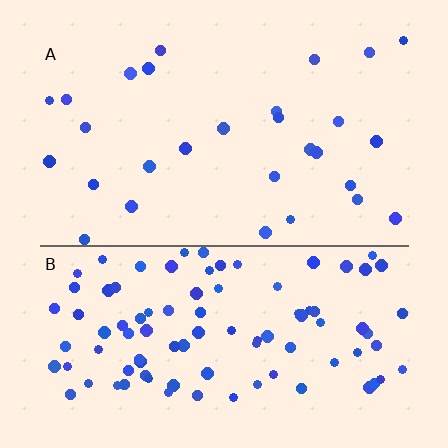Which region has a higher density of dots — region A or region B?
B (the bottom).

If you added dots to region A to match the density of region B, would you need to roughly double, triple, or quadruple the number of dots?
Approximately triple.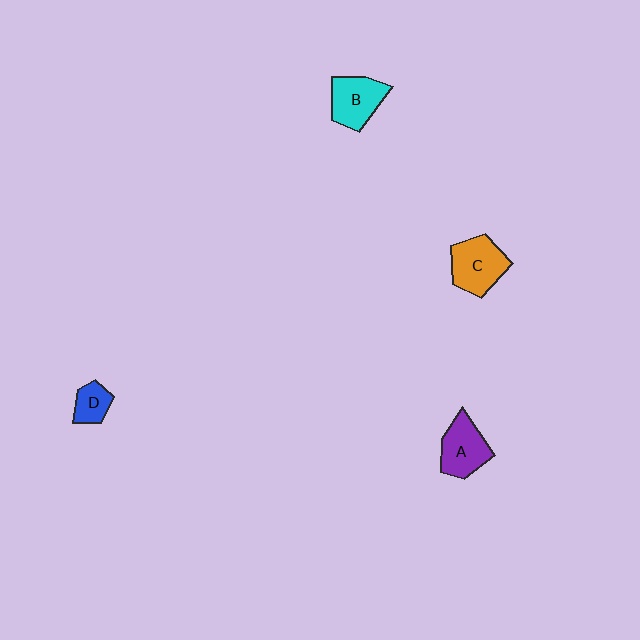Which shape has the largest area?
Shape C (orange).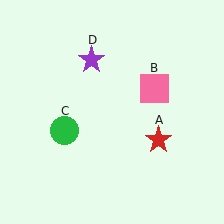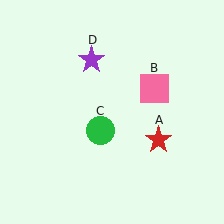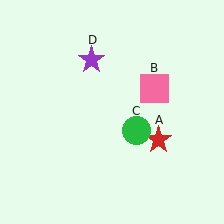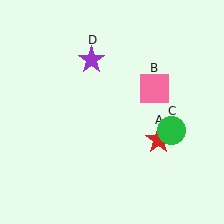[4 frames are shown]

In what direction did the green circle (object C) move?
The green circle (object C) moved right.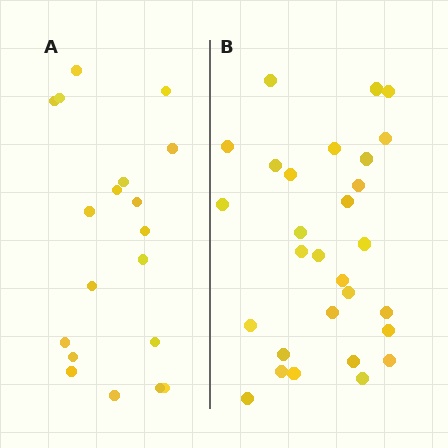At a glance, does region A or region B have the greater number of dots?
Region B (the right region) has more dots.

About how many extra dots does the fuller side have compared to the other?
Region B has roughly 10 or so more dots than region A.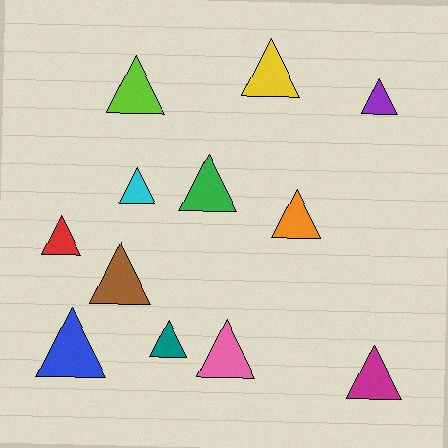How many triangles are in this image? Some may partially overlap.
There are 12 triangles.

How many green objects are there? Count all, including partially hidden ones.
There is 1 green object.